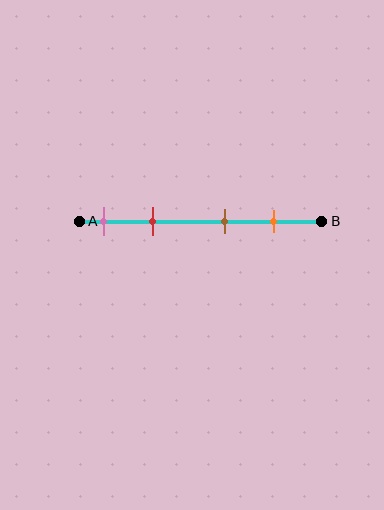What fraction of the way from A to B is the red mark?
The red mark is approximately 30% (0.3) of the way from A to B.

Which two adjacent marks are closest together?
The pink and red marks are the closest adjacent pair.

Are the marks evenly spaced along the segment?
No, the marks are not evenly spaced.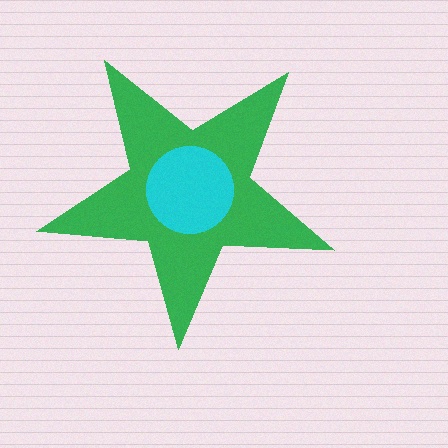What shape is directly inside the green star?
The cyan circle.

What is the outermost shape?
The green star.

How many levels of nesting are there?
2.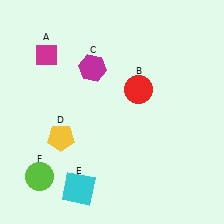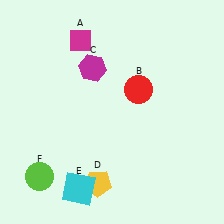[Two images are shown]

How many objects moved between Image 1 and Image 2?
2 objects moved between the two images.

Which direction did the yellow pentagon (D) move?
The yellow pentagon (D) moved down.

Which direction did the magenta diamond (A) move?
The magenta diamond (A) moved right.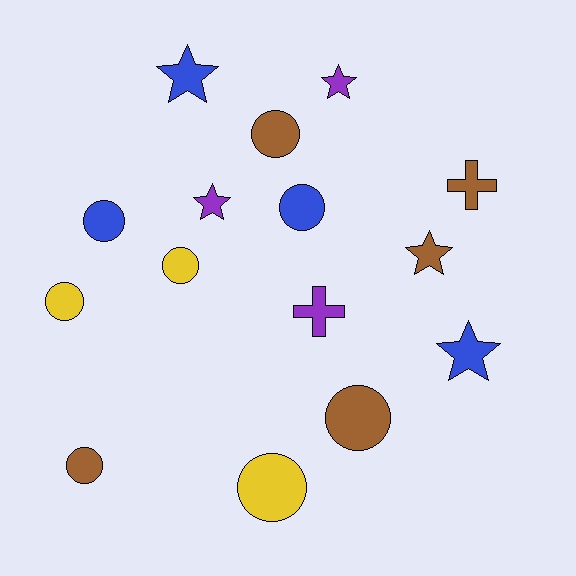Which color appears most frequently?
Brown, with 5 objects.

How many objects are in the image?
There are 15 objects.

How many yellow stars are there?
There are no yellow stars.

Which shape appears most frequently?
Circle, with 8 objects.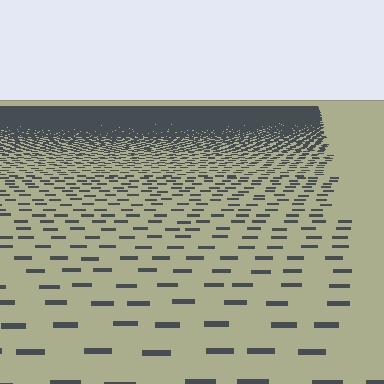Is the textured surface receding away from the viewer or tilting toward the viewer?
The surface is receding away from the viewer. Texture elements get smaller and denser toward the top.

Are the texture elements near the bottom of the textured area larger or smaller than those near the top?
Larger. Near the bottom, elements are closer to the viewer and appear at a bigger on-screen size.